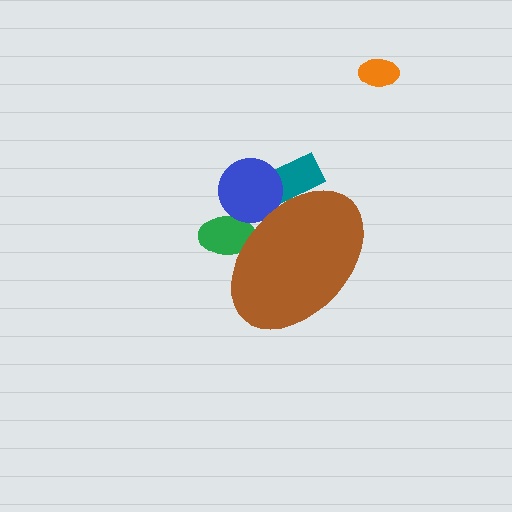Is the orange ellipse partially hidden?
No, the orange ellipse is fully visible.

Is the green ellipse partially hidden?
Yes, the green ellipse is partially hidden behind the brown ellipse.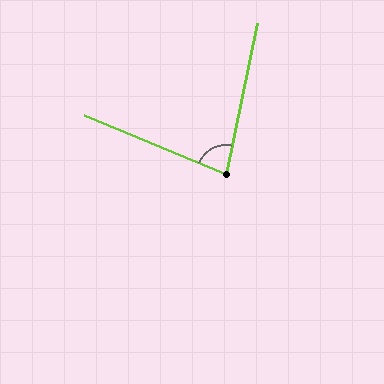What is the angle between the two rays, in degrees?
Approximately 79 degrees.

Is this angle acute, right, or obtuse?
It is acute.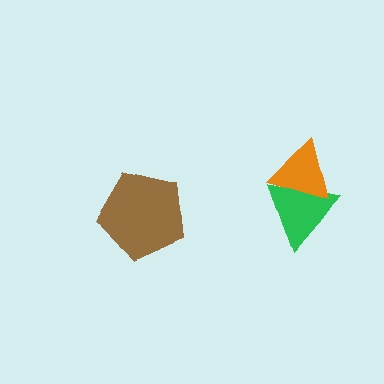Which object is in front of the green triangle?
The orange triangle is in front of the green triangle.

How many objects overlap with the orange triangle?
1 object overlaps with the orange triangle.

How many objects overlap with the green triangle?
1 object overlaps with the green triangle.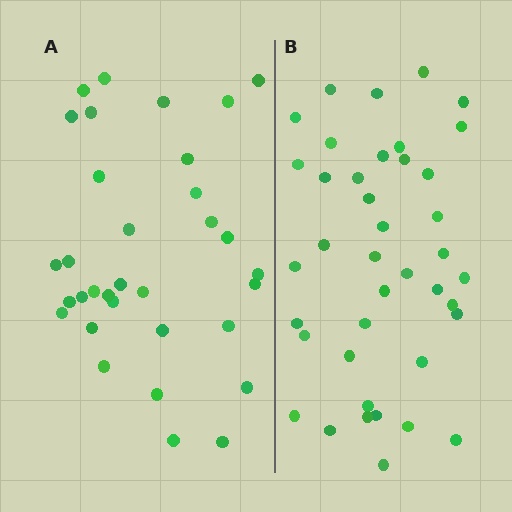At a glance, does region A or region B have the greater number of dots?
Region B (the right region) has more dots.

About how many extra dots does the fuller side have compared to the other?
Region B has roughly 8 or so more dots than region A.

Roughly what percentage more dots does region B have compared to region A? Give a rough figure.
About 20% more.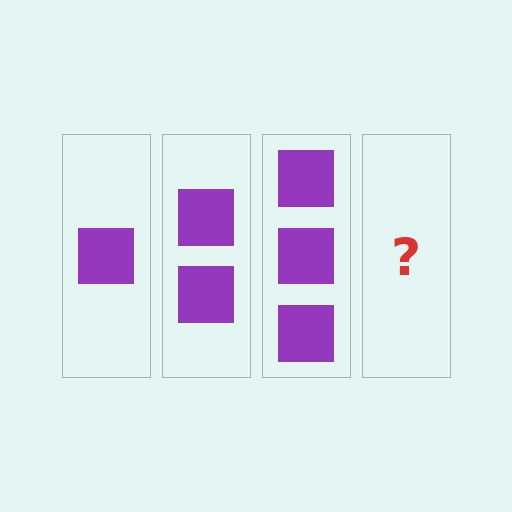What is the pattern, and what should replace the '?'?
The pattern is that each step adds one more square. The '?' should be 4 squares.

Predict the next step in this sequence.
The next step is 4 squares.